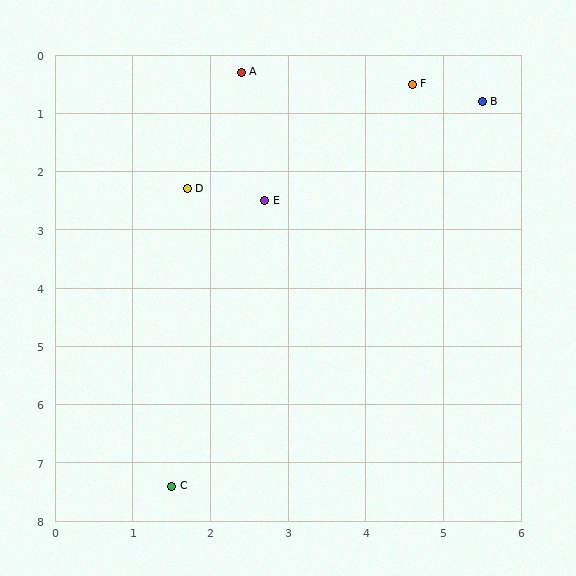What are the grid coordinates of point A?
Point A is at approximately (2.4, 0.3).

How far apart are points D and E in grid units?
Points D and E are about 1.0 grid units apart.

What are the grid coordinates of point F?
Point F is at approximately (4.6, 0.5).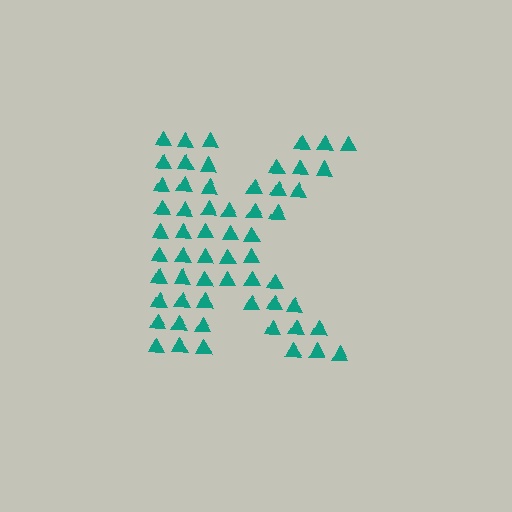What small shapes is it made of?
It is made of small triangles.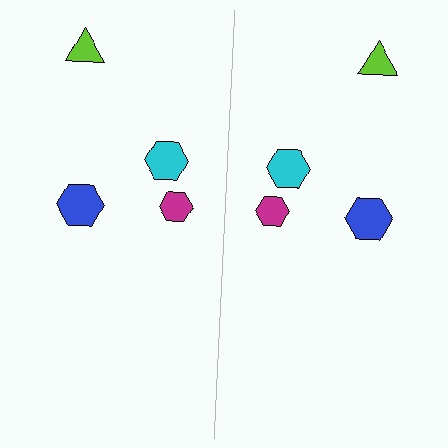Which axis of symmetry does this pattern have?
The pattern has a vertical axis of symmetry running through the center of the image.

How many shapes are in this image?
There are 8 shapes in this image.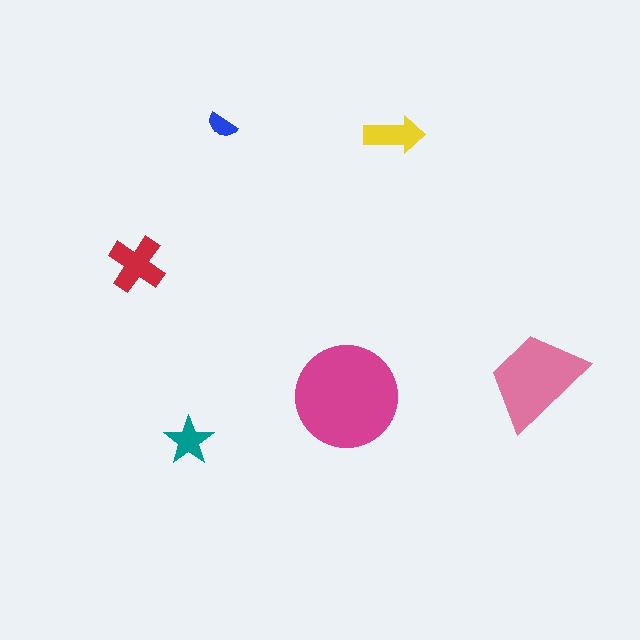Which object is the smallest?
The blue semicircle.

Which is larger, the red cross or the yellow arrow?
The red cross.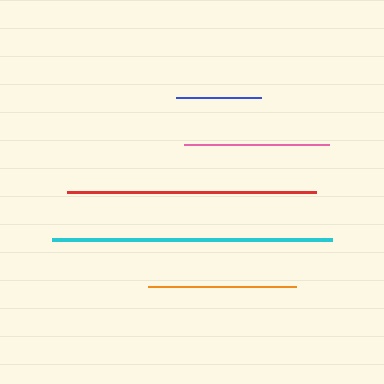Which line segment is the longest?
The cyan line is the longest at approximately 280 pixels.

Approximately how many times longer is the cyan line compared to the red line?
The cyan line is approximately 1.1 times the length of the red line.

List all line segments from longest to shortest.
From longest to shortest: cyan, red, orange, pink, blue.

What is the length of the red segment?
The red segment is approximately 249 pixels long.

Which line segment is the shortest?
The blue line is the shortest at approximately 85 pixels.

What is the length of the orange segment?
The orange segment is approximately 148 pixels long.